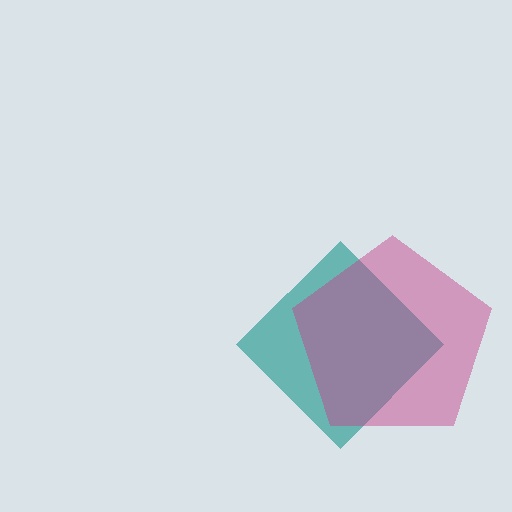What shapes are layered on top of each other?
The layered shapes are: a teal diamond, a magenta pentagon.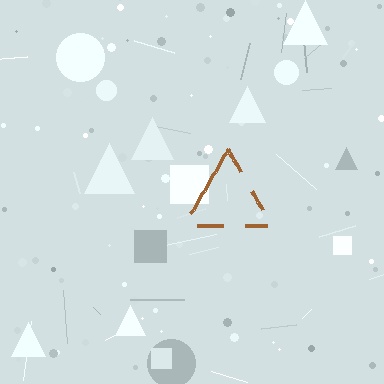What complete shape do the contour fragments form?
The contour fragments form a triangle.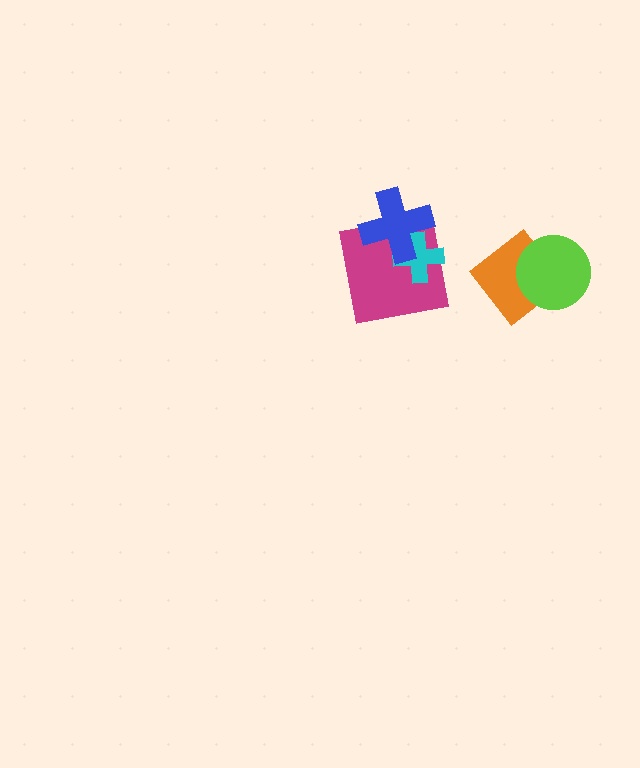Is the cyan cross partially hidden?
Yes, it is partially covered by another shape.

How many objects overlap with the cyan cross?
2 objects overlap with the cyan cross.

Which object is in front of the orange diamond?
The lime circle is in front of the orange diamond.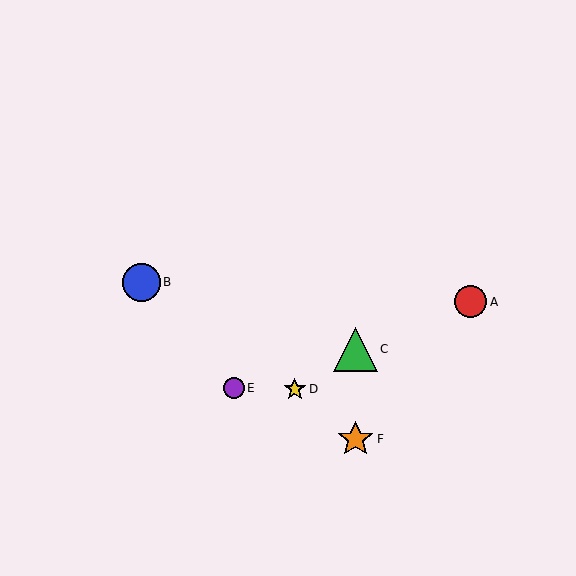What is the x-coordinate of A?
Object A is at x≈471.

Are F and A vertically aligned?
No, F is at x≈356 and A is at x≈471.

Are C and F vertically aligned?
Yes, both are at x≈356.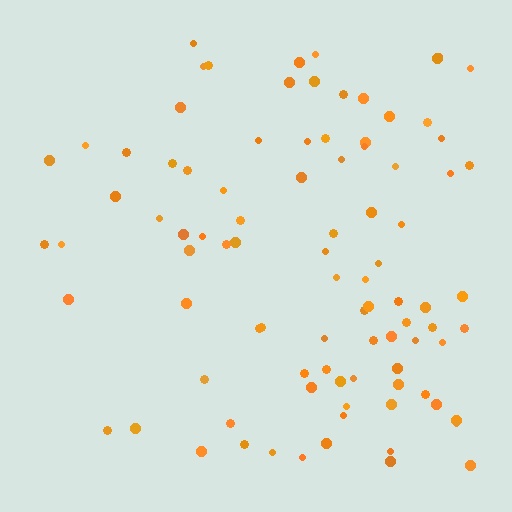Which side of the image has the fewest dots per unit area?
The left.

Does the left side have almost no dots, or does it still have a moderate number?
Still a moderate number, just noticeably fewer than the right.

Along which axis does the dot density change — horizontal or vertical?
Horizontal.